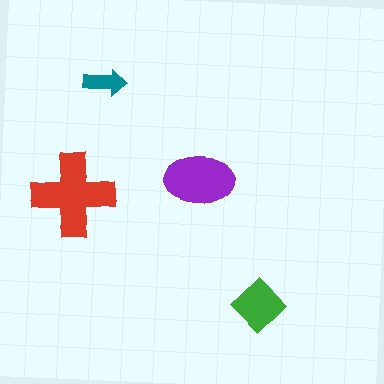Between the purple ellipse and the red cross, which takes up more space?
The red cross.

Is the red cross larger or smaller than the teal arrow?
Larger.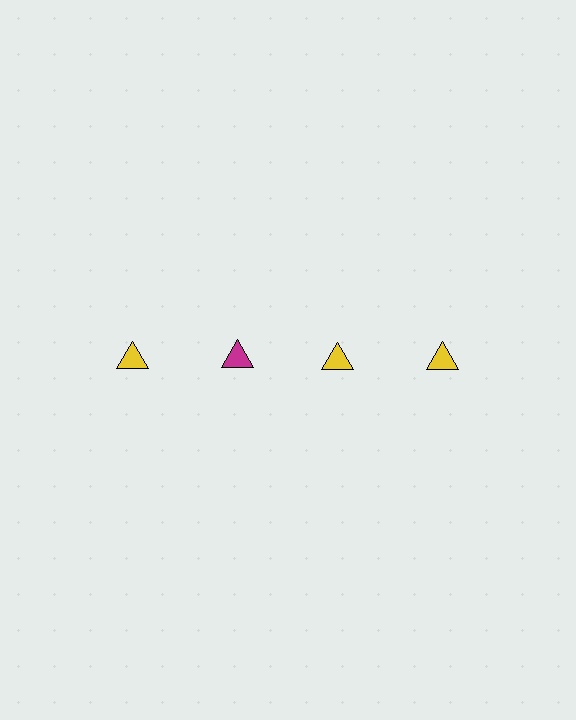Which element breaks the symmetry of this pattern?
The magenta triangle in the top row, second from left column breaks the symmetry. All other shapes are yellow triangles.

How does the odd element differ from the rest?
It has a different color: magenta instead of yellow.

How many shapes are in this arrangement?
There are 4 shapes arranged in a grid pattern.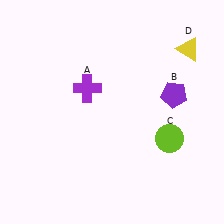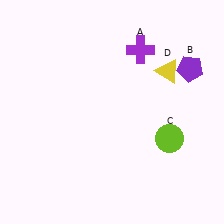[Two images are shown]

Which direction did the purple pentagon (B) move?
The purple pentagon (B) moved up.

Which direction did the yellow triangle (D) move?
The yellow triangle (D) moved down.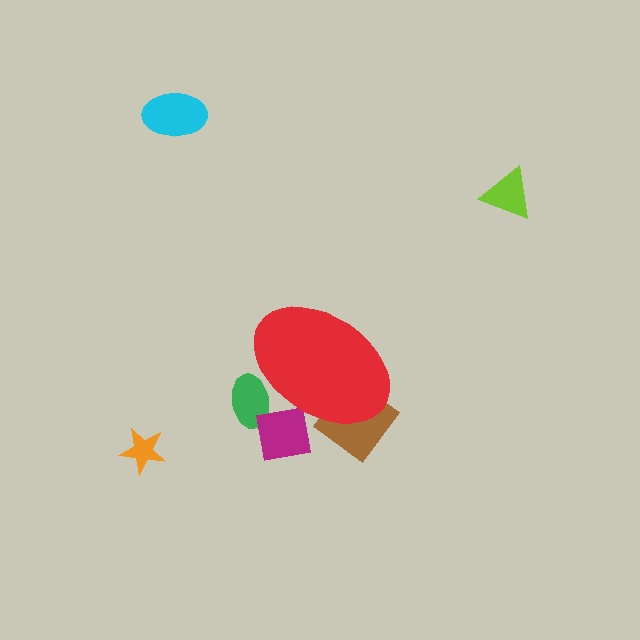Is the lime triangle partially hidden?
No, the lime triangle is fully visible.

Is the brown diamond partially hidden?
Yes, the brown diamond is partially hidden behind the red ellipse.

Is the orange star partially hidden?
No, the orange star is fully visible.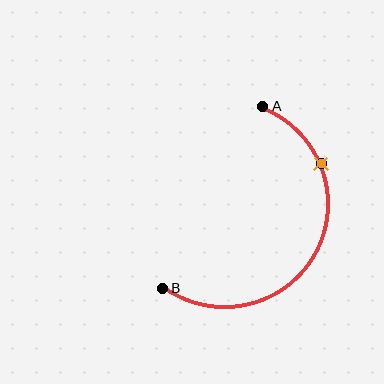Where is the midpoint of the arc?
The arc midpoint is the point on the curve farthest from the straight line joining A and B. It sits to the right of that line.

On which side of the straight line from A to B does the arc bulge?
The arc bulges to the right of the straight line connecting A and B.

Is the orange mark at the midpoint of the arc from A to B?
No. The orange mark lies on the arc but is closer to endpoint A. The arc midpoint would be at the point on the curve equidistant along the arc from both A and B.